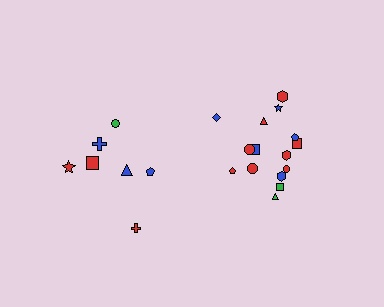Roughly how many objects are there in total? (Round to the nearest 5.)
Roughly 20 objects in total.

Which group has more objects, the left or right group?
The right group.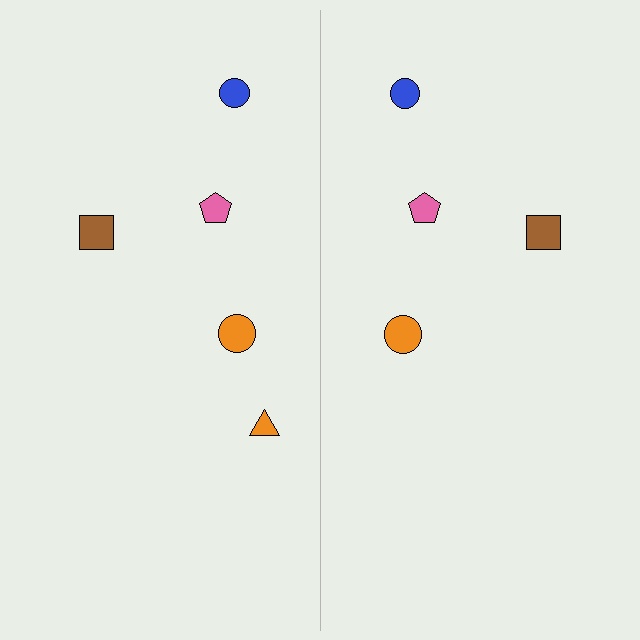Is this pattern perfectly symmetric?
No, the pattern is not perfectly symmetric. A orange triangle is missing from the right side.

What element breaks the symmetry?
A orange triangle is missing from the right side.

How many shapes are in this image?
There are 9 shapes in this image.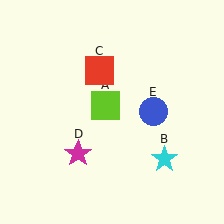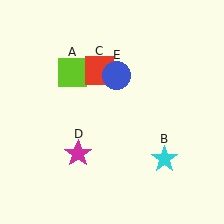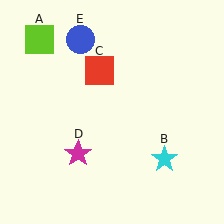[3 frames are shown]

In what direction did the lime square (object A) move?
The lime square (object A) moved up and to the left.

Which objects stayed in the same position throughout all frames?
Cyan star (object B) and red square (object C) and magenta star (object D) remained stationary.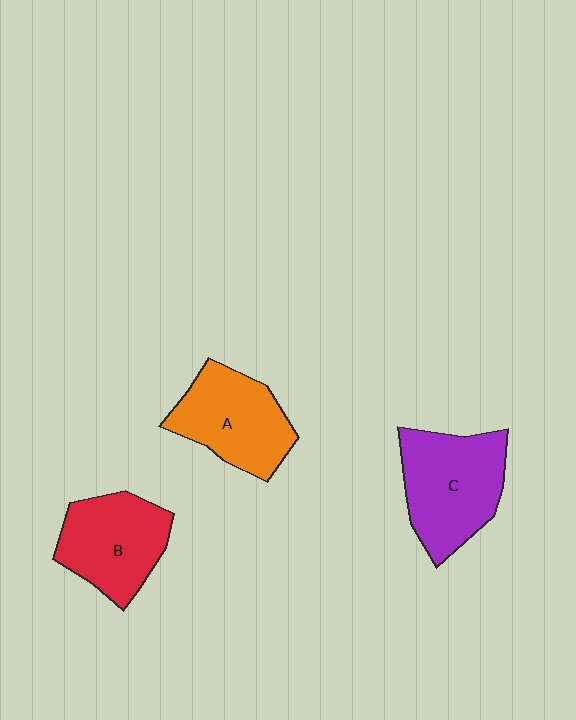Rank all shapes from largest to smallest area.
From largest to smallest: C (purple), A (orange), B (red).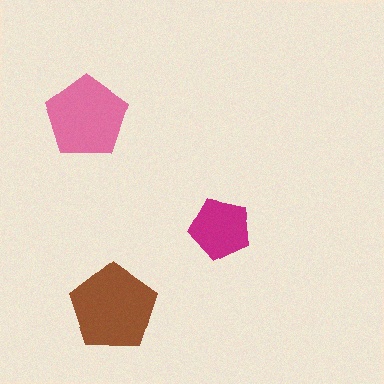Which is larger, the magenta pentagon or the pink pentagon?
The pink one.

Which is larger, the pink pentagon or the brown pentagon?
The brown one.